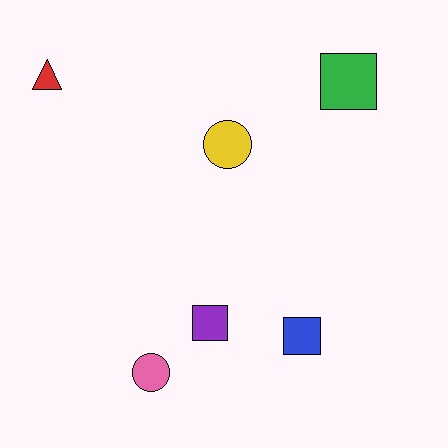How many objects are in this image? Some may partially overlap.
There are 6 objects.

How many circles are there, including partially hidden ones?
There are 2 circles.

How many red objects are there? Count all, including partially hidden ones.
There is 1 red object.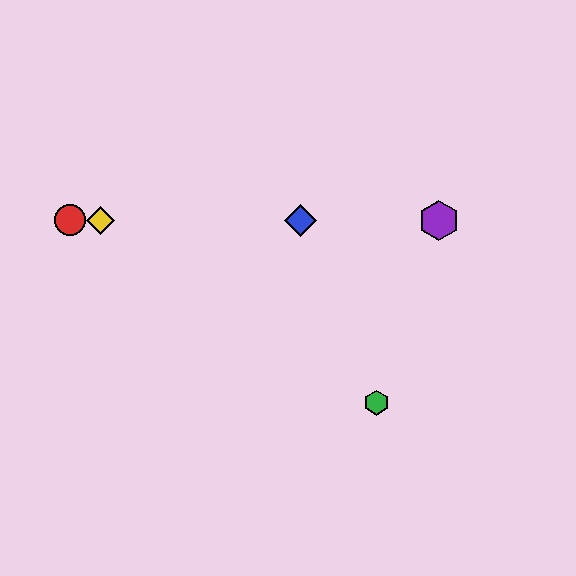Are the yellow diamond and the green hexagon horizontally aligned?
No, the yellow diamond is at y≈220 and the green hexagon is at y≈403.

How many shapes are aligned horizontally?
4 shapes (the red circle, the blue diamond, the yellow diamond, the purple hexagon) are aligned horizontally.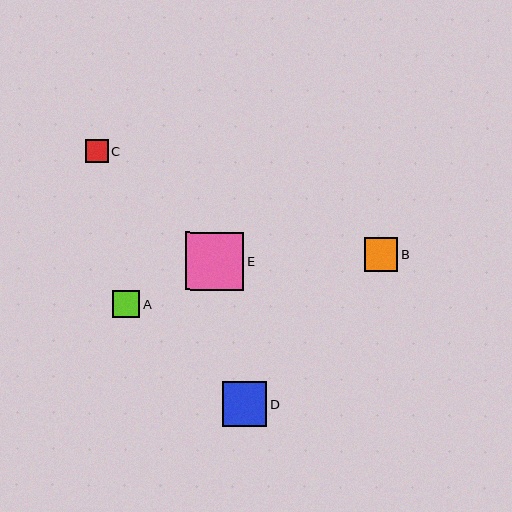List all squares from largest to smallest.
From largest to smallest: E, D, B, A, C.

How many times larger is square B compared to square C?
Square B is approximately 1.5 times the size of square C.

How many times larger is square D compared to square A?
Square D is approximately 1.6 times the size of square A.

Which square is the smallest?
Square C is the smallest with a size of approximately 23 pixels.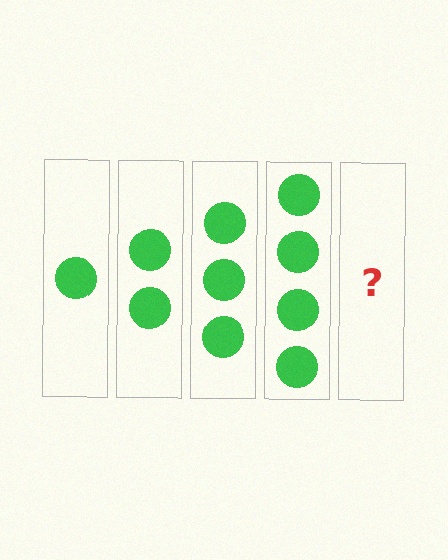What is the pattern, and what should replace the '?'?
The pattern is that each step adds one more circle. The '?' should be 5 circles.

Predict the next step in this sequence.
The next step is 5 circles.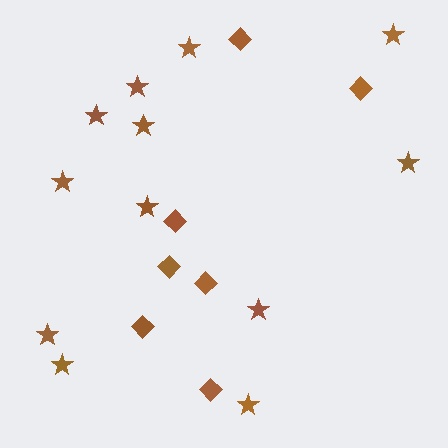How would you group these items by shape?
There are 2 groups: one group of stars (12) and one group of diamonds (7).